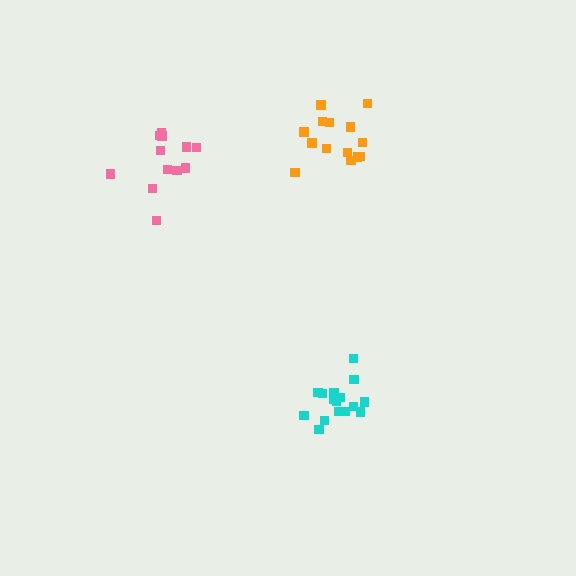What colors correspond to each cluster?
The clusters are colored: pink, cyan, orange.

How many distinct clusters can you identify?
There are 3 distinct clusters.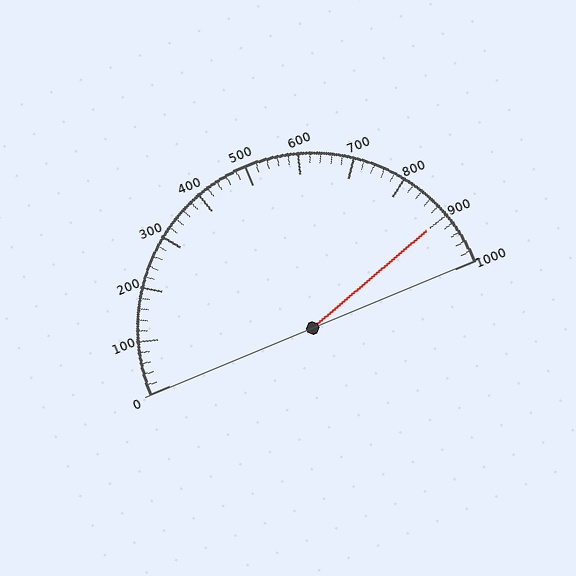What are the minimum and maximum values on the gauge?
The gauge ranges from 0 to 1000.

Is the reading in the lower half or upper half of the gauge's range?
The reading is in the upper half of the range (0 to 1000).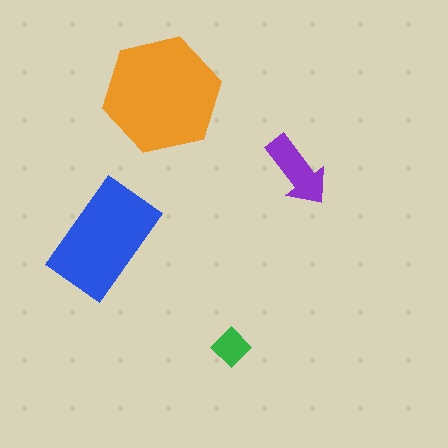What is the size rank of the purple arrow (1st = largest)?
3rd.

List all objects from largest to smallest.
The orange hexagon, the blue rectangle, the purple arrow, the green diamond.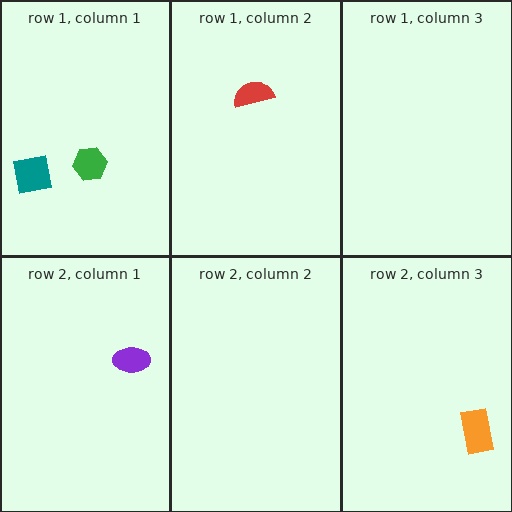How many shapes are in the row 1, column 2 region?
1.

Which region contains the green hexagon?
The row 1, column 1 region.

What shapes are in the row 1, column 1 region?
The green hexagon, the teal square.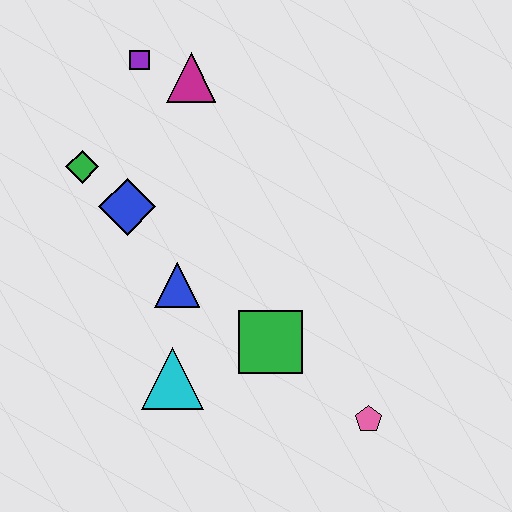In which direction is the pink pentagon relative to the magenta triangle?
The pink pentagon is below the magenta triangle.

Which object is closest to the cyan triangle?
The blue triangle is closest to the cyan triangle.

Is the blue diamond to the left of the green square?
Yes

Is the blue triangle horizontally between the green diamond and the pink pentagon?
Yes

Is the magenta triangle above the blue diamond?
Yes